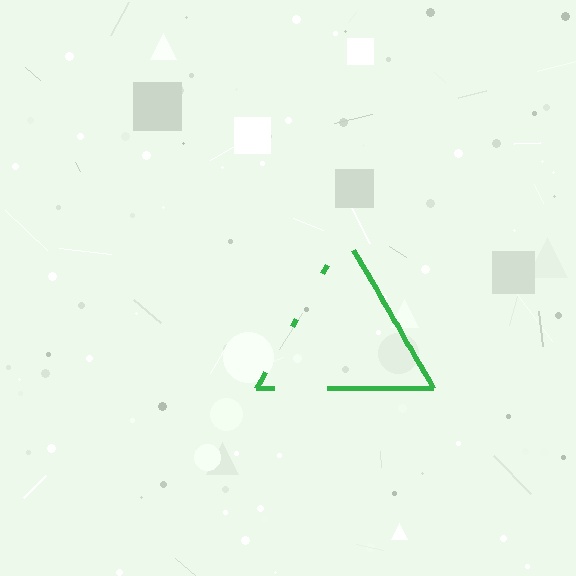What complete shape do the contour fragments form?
The contour fragments form a triangle.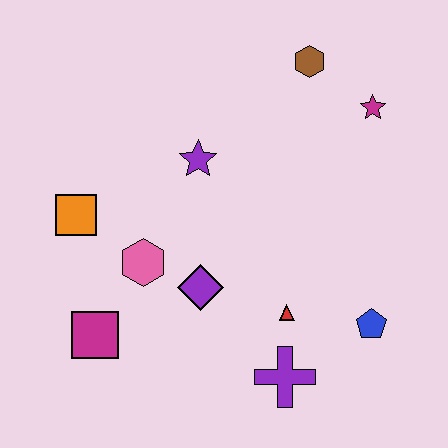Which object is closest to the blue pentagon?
The red triangle is closest to the blue pentagon.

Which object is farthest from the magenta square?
The magenta star is farthest from the magenta square.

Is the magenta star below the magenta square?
No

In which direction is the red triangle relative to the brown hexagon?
The red triangle is below the brown hexagon.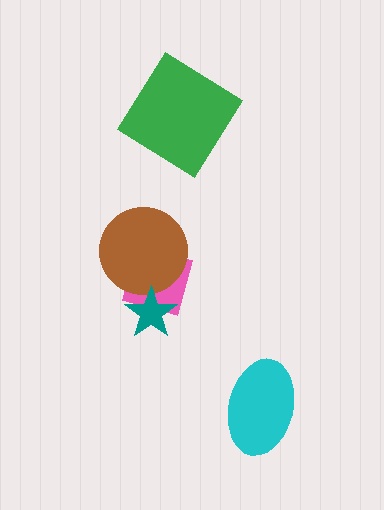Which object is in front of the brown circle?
The teal star is in front of the brown circle.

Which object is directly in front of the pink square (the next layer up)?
The brown circle is directly in front of the pink square.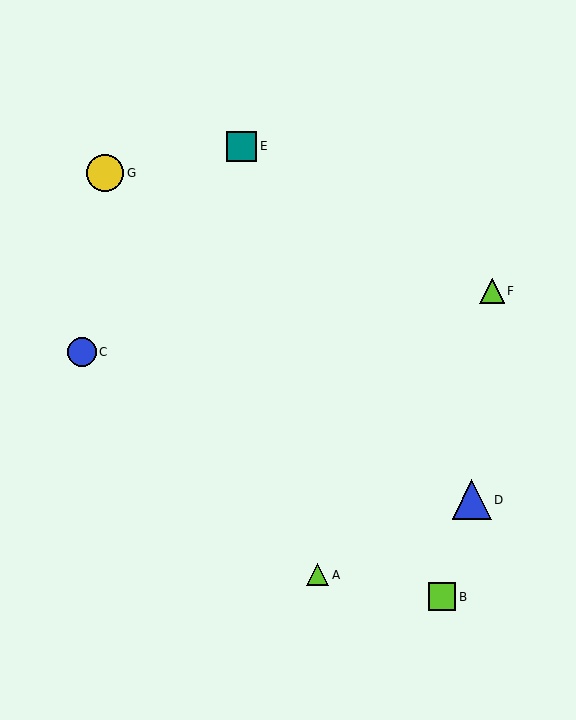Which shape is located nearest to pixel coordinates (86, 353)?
The blue circle (labeled C) at (82, 352) is nearest to that location.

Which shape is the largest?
The blue triangle (labeled D) is the largest.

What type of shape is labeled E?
Shape E is a teal square.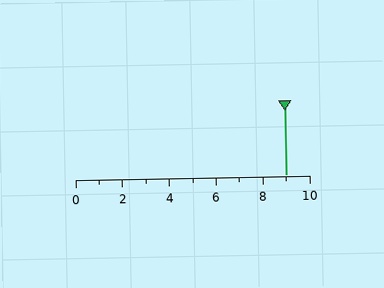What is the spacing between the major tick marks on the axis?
The major ticks are spaced 2 apart.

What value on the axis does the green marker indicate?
The marker indicates approximately 9.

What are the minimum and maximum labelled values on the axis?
The axis runs from 0 to 10.